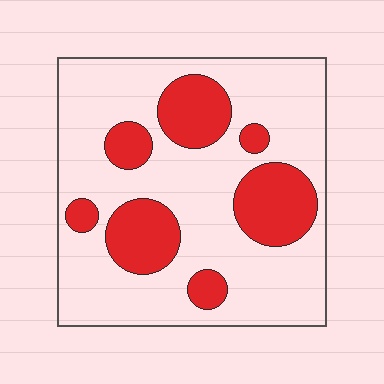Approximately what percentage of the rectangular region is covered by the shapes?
Approximately 25%.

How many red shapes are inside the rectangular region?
7.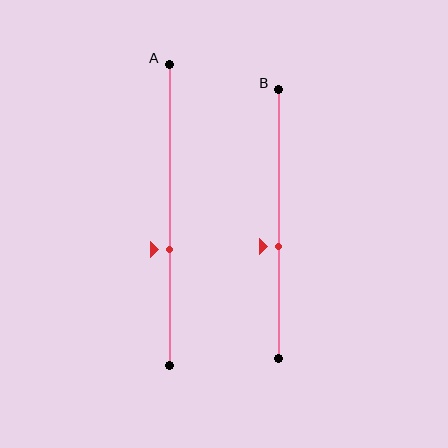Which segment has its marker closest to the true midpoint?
Segment B has its marker closest to the true midpoint.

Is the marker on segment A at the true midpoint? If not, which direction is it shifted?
No, the marker on segment A is shifted downward by about 12% of the segment length.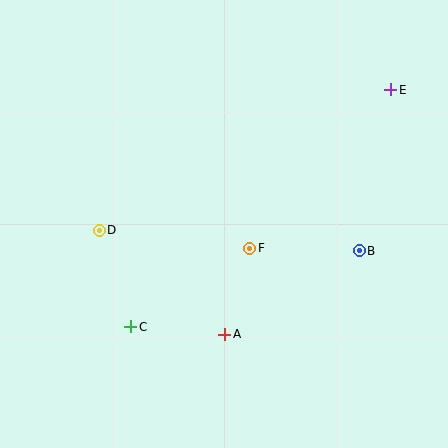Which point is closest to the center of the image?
Point F at (250, 248) is closest to the center.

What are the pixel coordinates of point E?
Point E is at (391, 90).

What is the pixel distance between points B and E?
The distance between B and E is 164 pixels.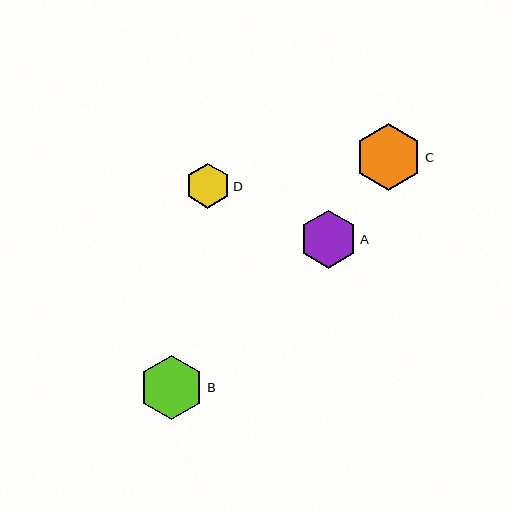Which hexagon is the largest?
Hexagon C is the largest with a size of approximately 67 pixels.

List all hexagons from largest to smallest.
From largest to smallest: C, B, A, D.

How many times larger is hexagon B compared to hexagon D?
Hexagon B is approximately 1.4 times the size of hexagon D.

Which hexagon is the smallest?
Hexagon D is the smallest with a size of approximately 45 pixels.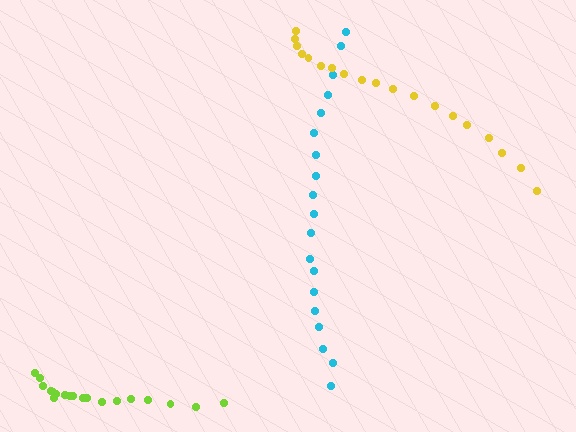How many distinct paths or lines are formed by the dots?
There are 3 distinct paths.